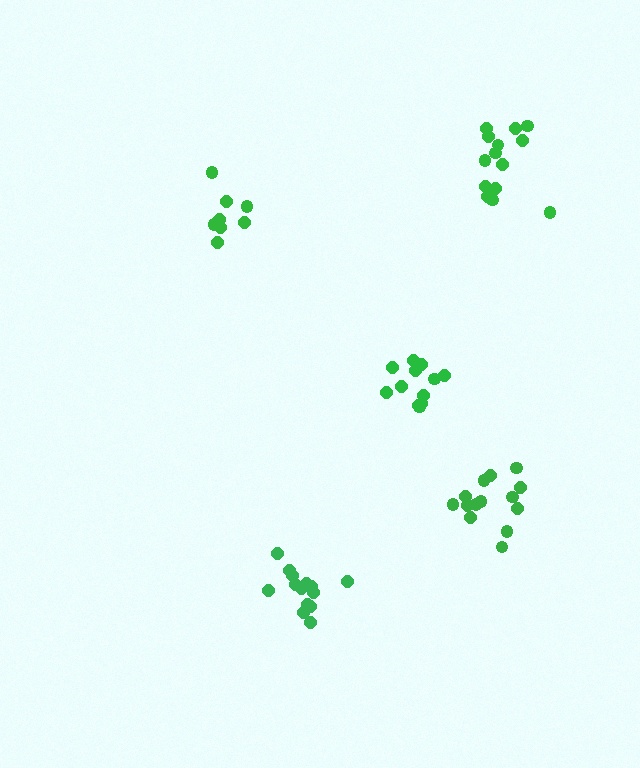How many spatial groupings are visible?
There are 5 spatial groupings.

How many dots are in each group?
Group 1: 8 dots, Group 2: 14 dots, Group 3: 12 dots, Group 4: 14 dots, Group 5: 14 dots (62 total).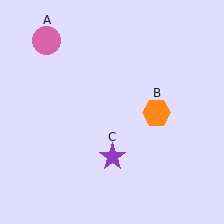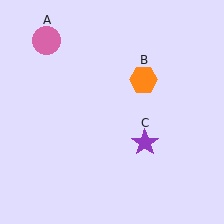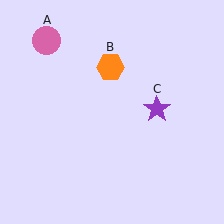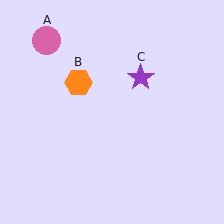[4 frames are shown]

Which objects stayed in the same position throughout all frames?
Pink circle (object A) remained stationary.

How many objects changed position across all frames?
2 objects changed position: orange hexagon (object B), purple star (object C).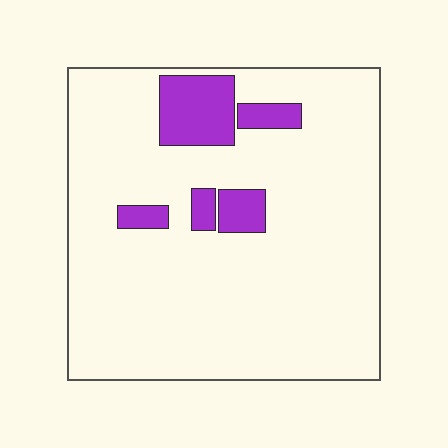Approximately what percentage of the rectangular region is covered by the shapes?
Approximately 10%.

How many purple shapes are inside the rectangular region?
5.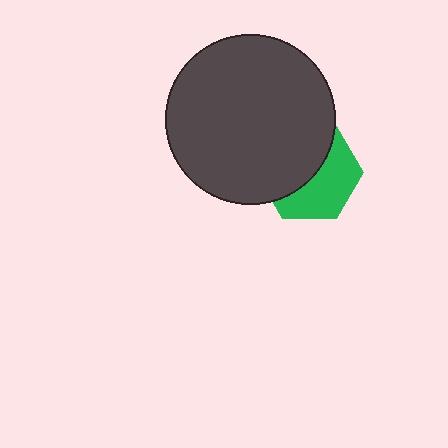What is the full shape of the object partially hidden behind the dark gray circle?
The partially hidden object is a green hexagon.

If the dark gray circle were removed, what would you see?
You would see the complete green hexagon.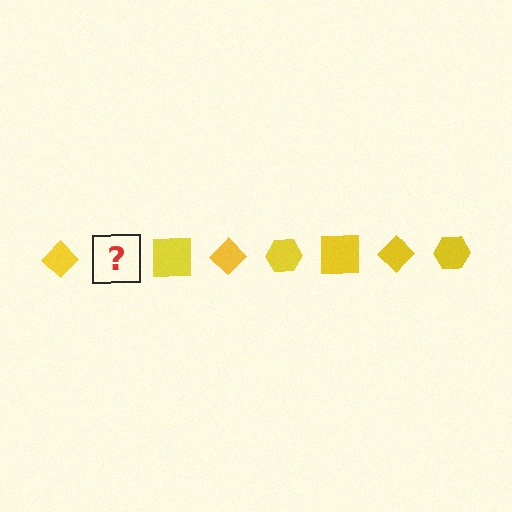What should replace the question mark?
The question mark should be replaced with a yellow hexagon.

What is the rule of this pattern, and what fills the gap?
The rule is that the pattern cycles through diamond, hexagon, square shapes in yellow. The gap should be filled with a yellow hexagon.